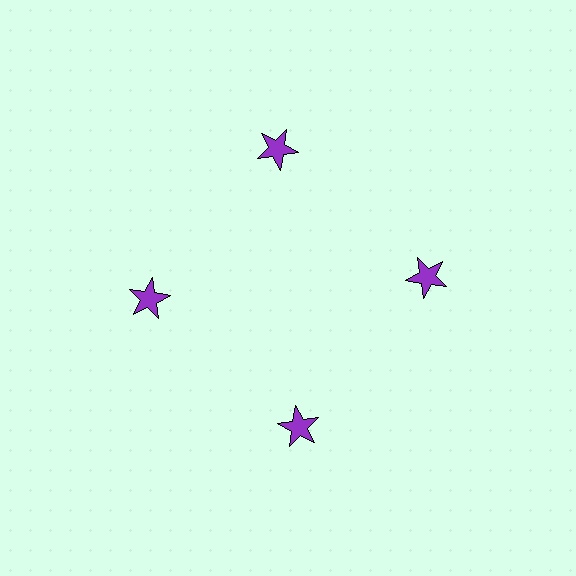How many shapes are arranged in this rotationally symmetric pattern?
There are 4 shapes, arranged in 4 groups of 1.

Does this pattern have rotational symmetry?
Yes, this pattern has 4-fold rotational symmetry. It looks the same after rotating 90 degrees around the center.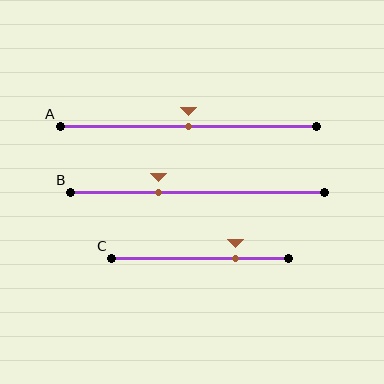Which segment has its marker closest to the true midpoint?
Segment A has its marker closest to the true midpoint.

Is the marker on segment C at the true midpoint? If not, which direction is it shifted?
No, the marker on segment C is shifted to the right by about 20% of the segment length.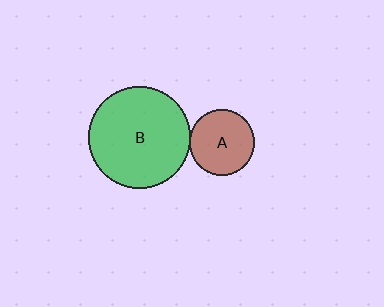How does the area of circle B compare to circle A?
Approximately 2.5 times.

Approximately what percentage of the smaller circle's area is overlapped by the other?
Approximately 5%.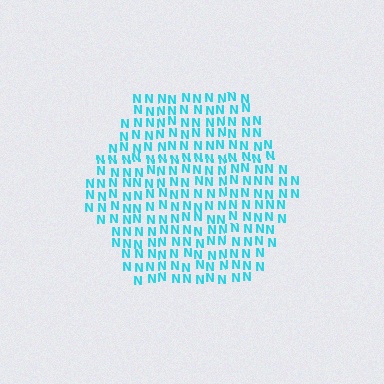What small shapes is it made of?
It is made of small letter N's.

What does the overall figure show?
The overall figure shows a hexagon.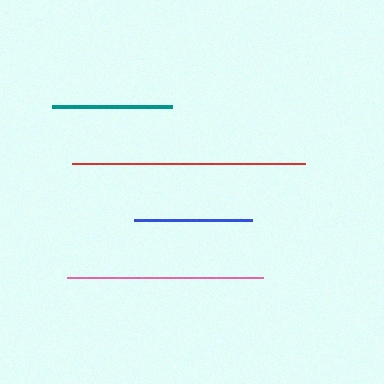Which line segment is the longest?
The red line is the longest at approximately 234 pixels.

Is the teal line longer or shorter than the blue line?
The teal line is longer than the blue line.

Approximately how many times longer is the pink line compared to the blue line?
The pink line is approximately 1.7 times the length of the blue line.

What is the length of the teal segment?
The teal segment is approximately 120 pixels long.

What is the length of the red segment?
The red segment is approximately 234 pixels long.